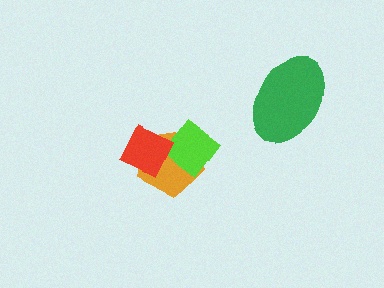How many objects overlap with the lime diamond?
2 objects overlap with the lime diamond.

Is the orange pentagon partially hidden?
Yes, it is partially covered by another shape.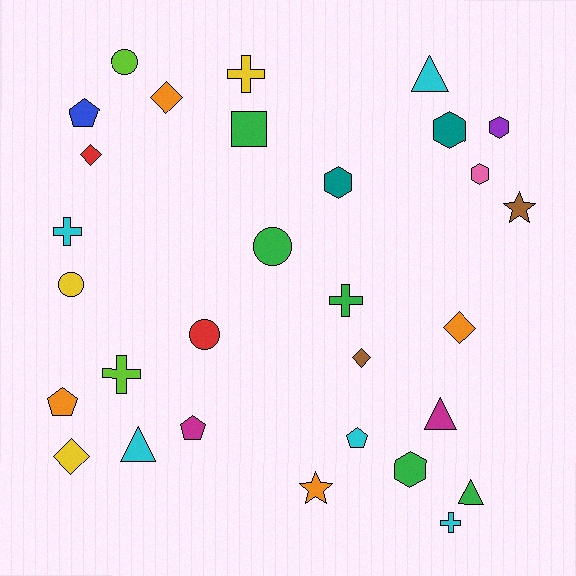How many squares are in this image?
There is 1 square.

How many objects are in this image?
There are 30 objects.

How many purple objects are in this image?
There is 1 purple object.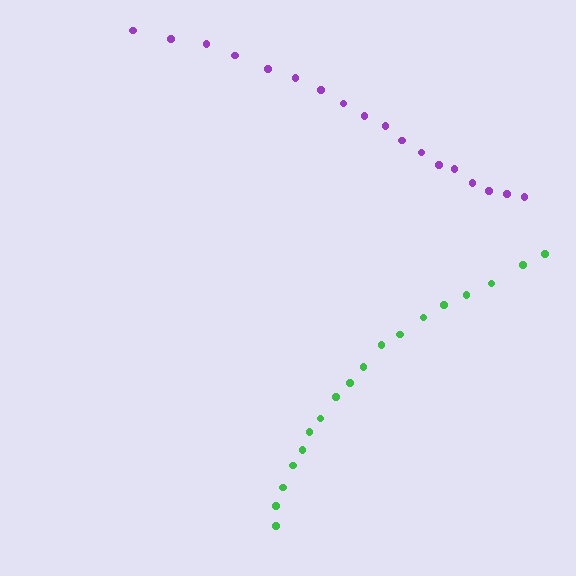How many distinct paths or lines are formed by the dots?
There are 2 distinct paths.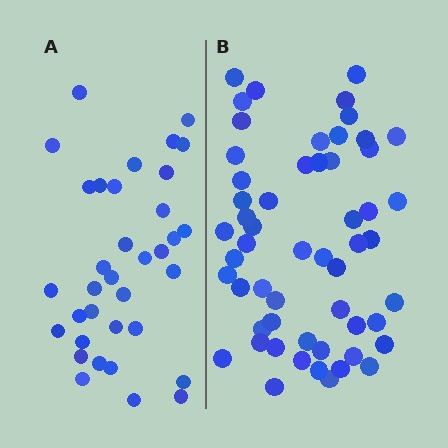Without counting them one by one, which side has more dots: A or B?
Region B (the right region) has more dots.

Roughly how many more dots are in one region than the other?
Region B has approximately 20 more dots than region A.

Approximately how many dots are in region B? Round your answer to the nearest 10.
About 60 dots. (The exact count is 55, which rounds to 60.)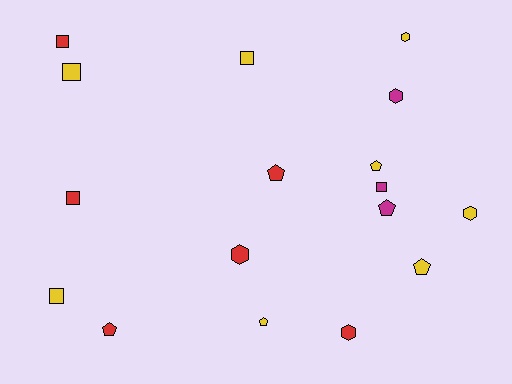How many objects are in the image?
There are 17 objects.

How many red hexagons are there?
There are 2 red hexagons.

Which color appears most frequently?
Yellow, with 8 objects.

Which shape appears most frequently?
Square, with 6 objects.